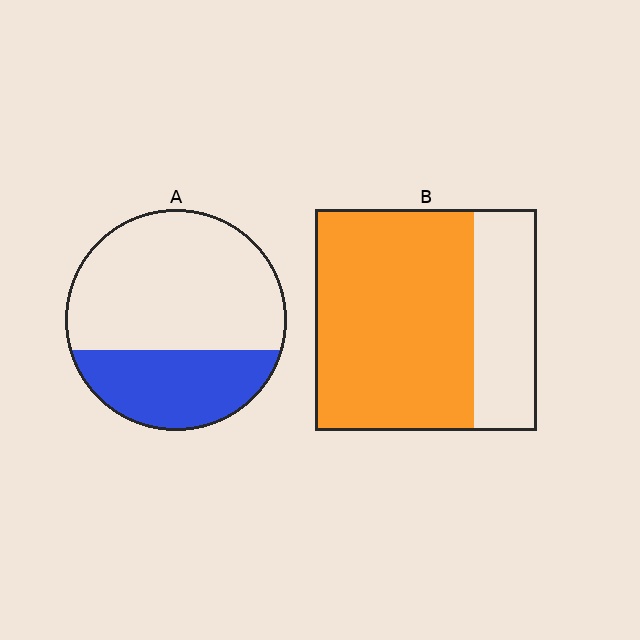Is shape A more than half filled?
No.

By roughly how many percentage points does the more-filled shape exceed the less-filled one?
By roughly 40 percentage points (B over A).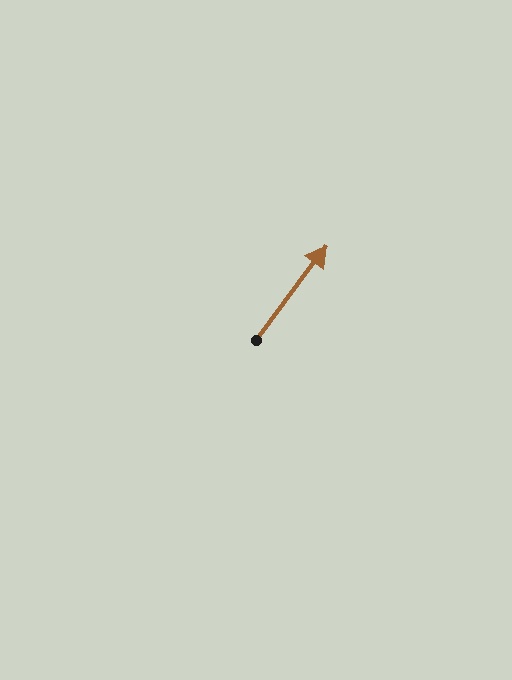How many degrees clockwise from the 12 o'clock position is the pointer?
Approximately 37 degrees.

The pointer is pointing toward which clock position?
Roughly 1 o'clock.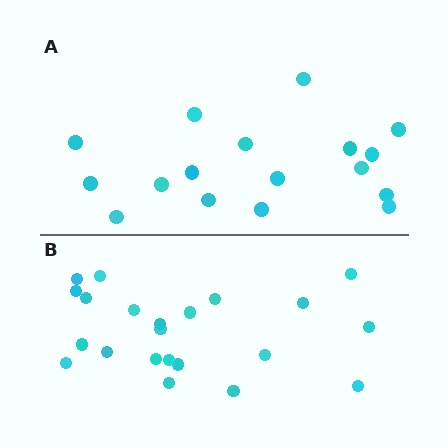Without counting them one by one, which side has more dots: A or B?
Region B (the bottom region) has more dots.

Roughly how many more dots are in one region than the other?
Region B has about 5 more dots than region A.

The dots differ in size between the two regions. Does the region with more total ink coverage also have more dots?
No. Region A has more total ink coverage because its dots are larger, but region B actually contains more individual dots. Total area can be misleading — the number of items is what matters here.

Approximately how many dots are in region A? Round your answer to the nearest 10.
About 20 dots. (The exact count is 17, which rounds to 20.)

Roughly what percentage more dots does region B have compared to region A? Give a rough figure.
About 30% more.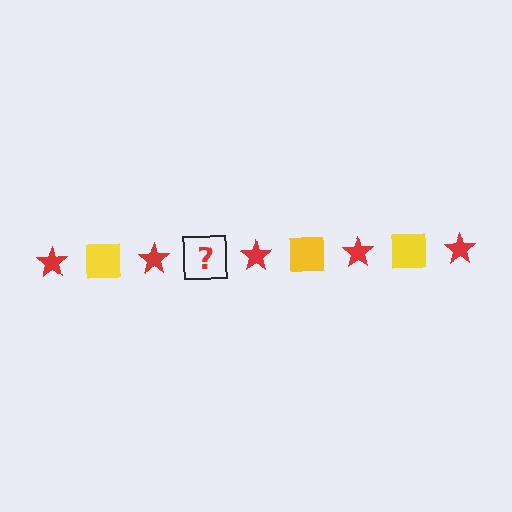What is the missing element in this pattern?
The missing element is a yellow square.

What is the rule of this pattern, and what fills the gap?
The rule is that the pattern alternates between red star and yellow square. The gap should be filled with a yellow square.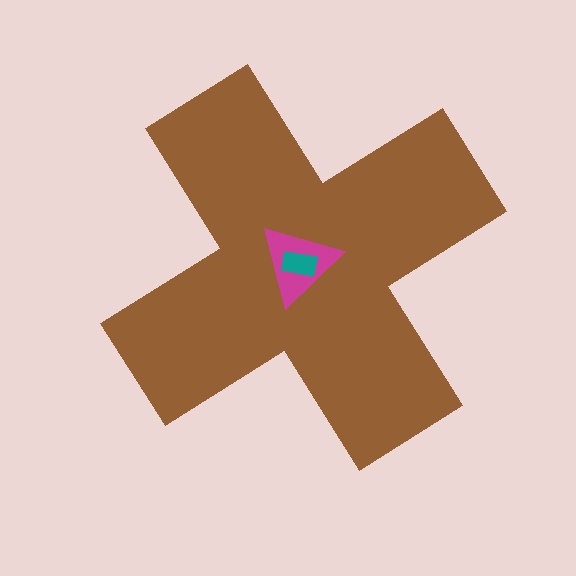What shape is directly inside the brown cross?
The magenta triangle.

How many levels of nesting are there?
3.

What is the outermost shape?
The brown cross.